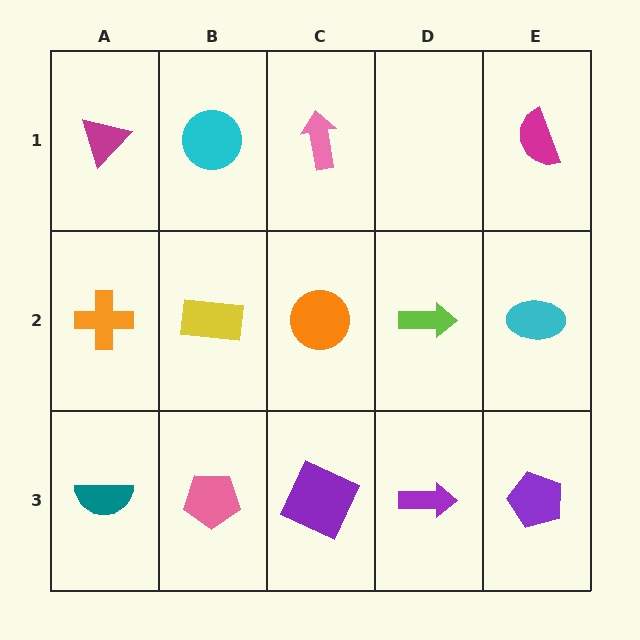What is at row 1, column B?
A cyan circle.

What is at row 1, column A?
A magenta triangle.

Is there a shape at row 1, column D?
No, that cell is empty.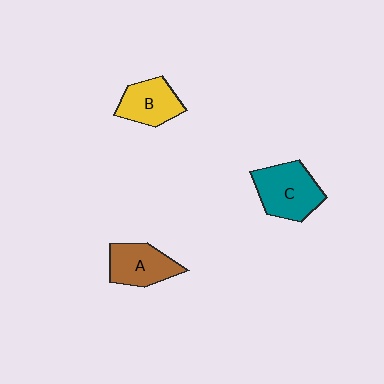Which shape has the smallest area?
Shape B (yellow).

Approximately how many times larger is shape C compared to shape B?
Approximately 1.3 times.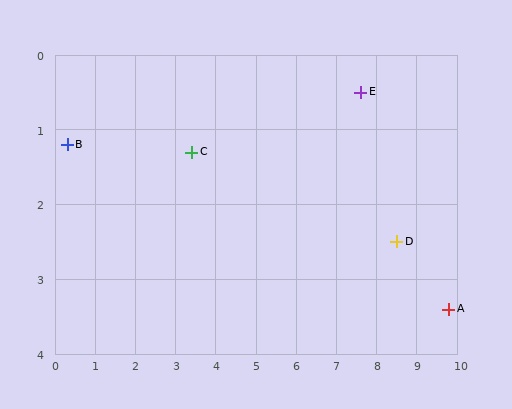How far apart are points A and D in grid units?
Points A and D are about 1.6 grid units apart.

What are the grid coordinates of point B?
Point B is at approximately (0.3, 1.2).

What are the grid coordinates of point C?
Point C is at approximately (3.4, 1.3).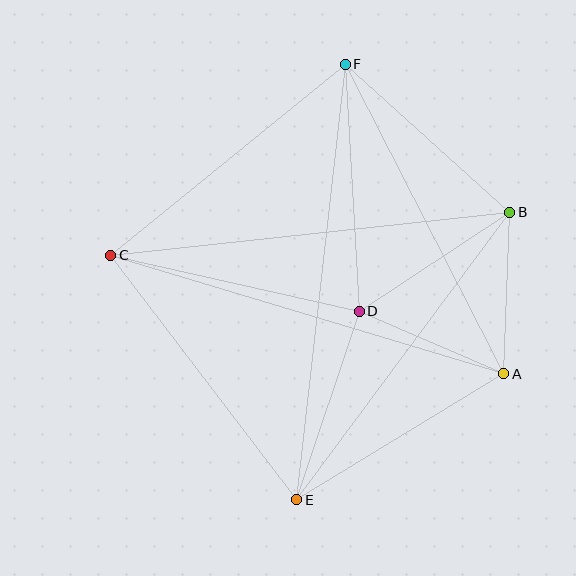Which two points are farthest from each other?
Points E and F are farthest from each other.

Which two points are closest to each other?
Points A and D are closest to each other.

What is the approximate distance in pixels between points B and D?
The distance between B and D is approximately 180 pixels.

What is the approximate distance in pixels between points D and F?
The distance between D and F is approximately 248 pixels.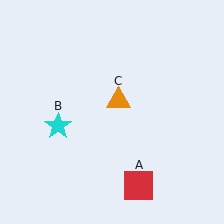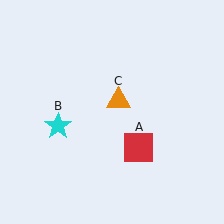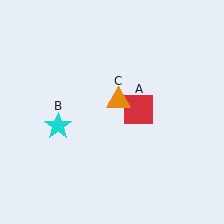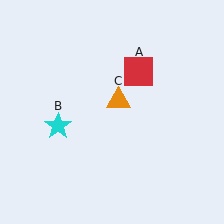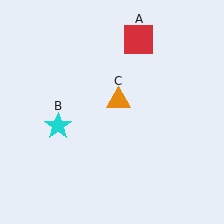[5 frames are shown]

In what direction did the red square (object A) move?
The red square (object A) moved up.